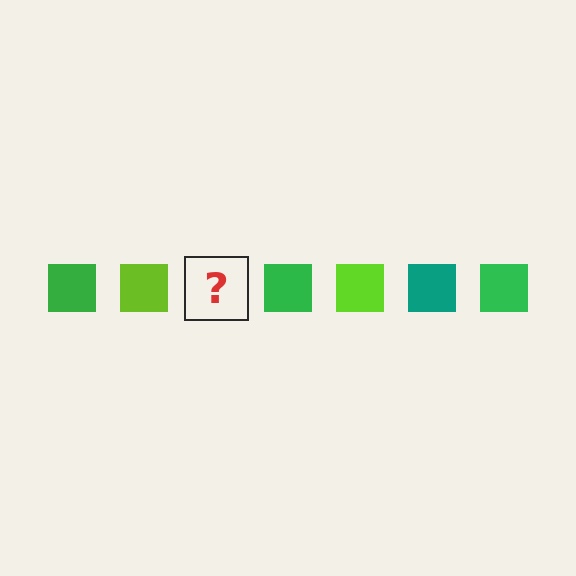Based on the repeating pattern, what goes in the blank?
The blank should be a teal square.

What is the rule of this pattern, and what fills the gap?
The rule is that the pattern cycles through green, lime, teal squares. The gap should be filled with a teal square.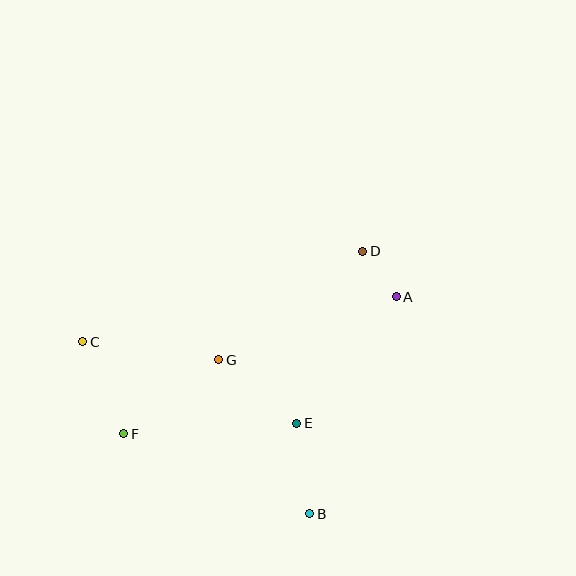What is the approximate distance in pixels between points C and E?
The distance between C and E is approximately 229 pixels.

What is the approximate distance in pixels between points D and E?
The distance between D and E is approximately 184 pixels.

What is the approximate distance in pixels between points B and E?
The distance between B and E is approximately 92 pixels.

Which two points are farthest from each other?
Points A and C are farthest from each other.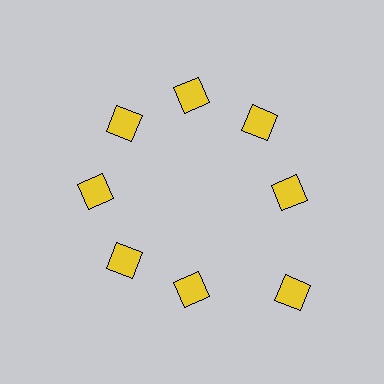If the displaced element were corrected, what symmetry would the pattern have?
It would have 8-fold rotational symmetry — the pattern would map onto itself every 45 degrees.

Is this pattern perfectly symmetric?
No. The 8 yellow diamonds are arranged in a ring, but one element near the 4 o'clock position is pushed outward from the center, breaking the 8-fold rotational symmetry.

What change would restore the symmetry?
The symmetry would be restored by moving it inward, back onto the ring so that all 8 diamonds sit at equal angles and equal distance from the center.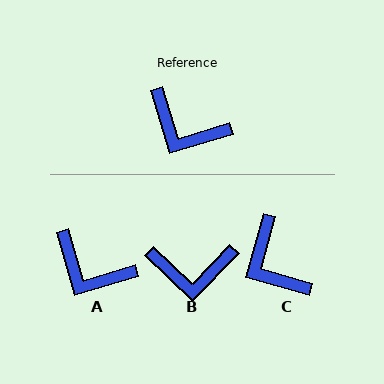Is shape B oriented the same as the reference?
No, it is off by about 30 degrees.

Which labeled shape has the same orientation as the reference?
A.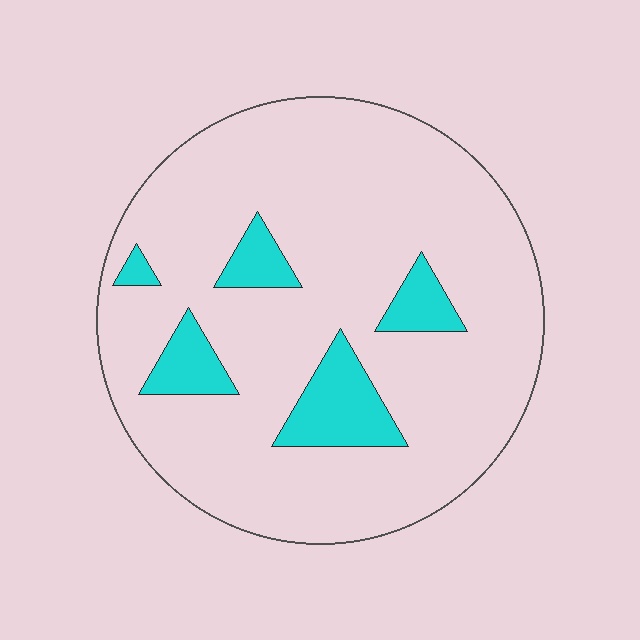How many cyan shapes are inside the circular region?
5.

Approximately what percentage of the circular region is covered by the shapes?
Approximately 15%.